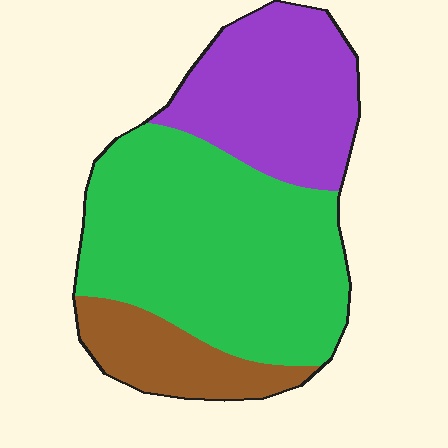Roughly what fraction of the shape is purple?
Purple covers 30% of the shape.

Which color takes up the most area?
Green, at roughly 55%.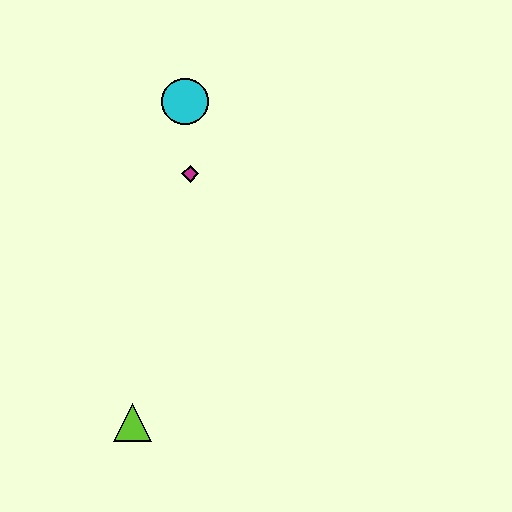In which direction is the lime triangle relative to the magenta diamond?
The lime triangle is below the magenta diamond.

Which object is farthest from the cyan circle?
The lime triangle is farthest from the cyan circle.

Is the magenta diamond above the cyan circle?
No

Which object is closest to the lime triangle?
The magenta diamond is closest to the lime triangle.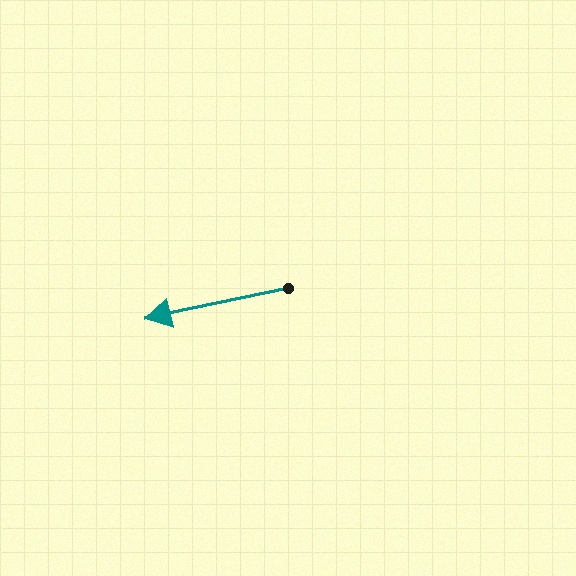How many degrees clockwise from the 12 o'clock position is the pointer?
Approximately 258 degrees.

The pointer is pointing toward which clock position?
Roughly 9 o'clock.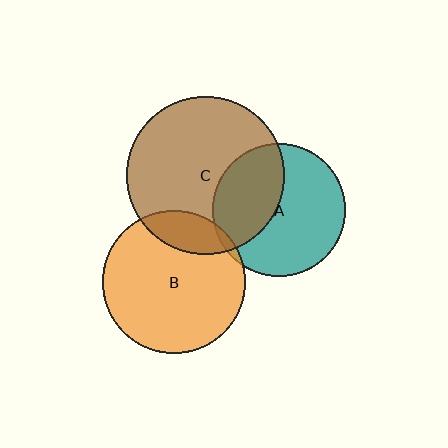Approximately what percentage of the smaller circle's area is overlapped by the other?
Approximately 5%.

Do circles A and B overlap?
Yes.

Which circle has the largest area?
Circle C (brown).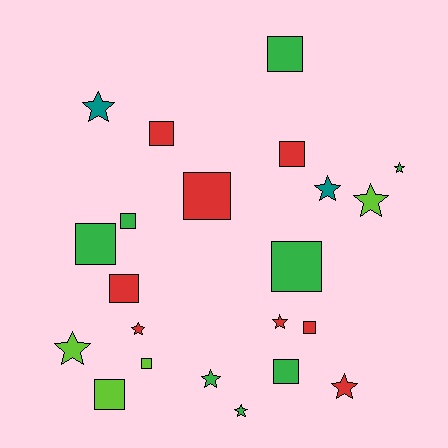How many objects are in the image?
There are 22 objects.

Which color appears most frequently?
Green, with 8 objects.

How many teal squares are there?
There are no teal squares.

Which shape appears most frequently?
Square, with 12 objects.